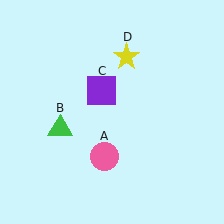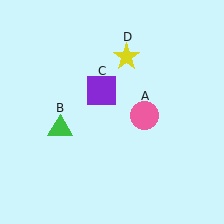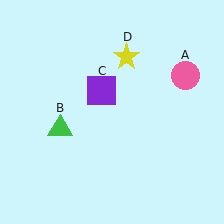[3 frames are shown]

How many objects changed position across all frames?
1 object changed position: pink circle (object A).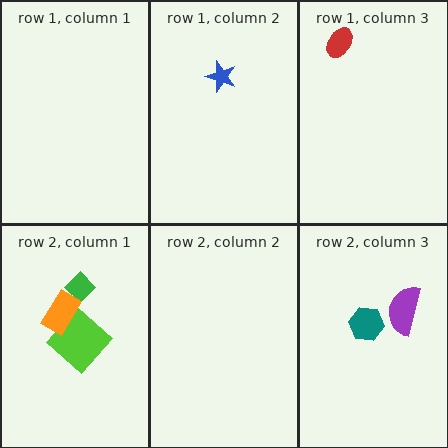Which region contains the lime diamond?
The row 2, column 1 region.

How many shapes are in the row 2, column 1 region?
3.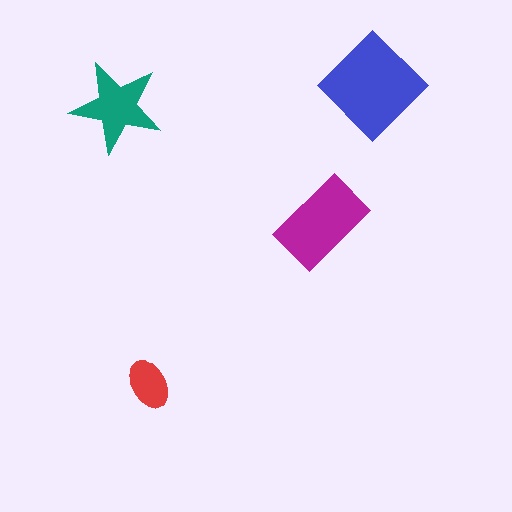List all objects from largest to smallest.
The blue diamond, the magenta rectangle, the teal star, the red ellipse.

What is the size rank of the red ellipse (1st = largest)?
4th.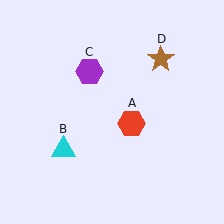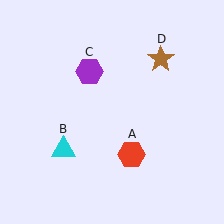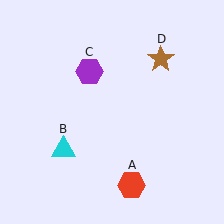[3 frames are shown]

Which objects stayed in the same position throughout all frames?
Cyan triangle (object B) and purple hexagon (object C) and brown star (object D) remained stationary.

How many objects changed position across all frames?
1 object changed position: red hexagon (object A).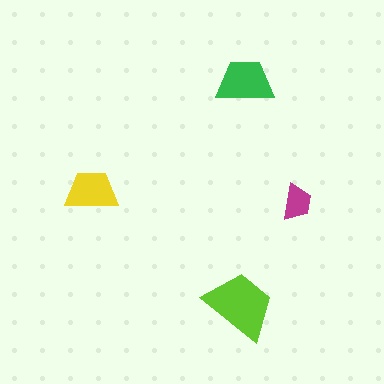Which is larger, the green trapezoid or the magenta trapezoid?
The green one.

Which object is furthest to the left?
The yellow trapezoid is leftmost.